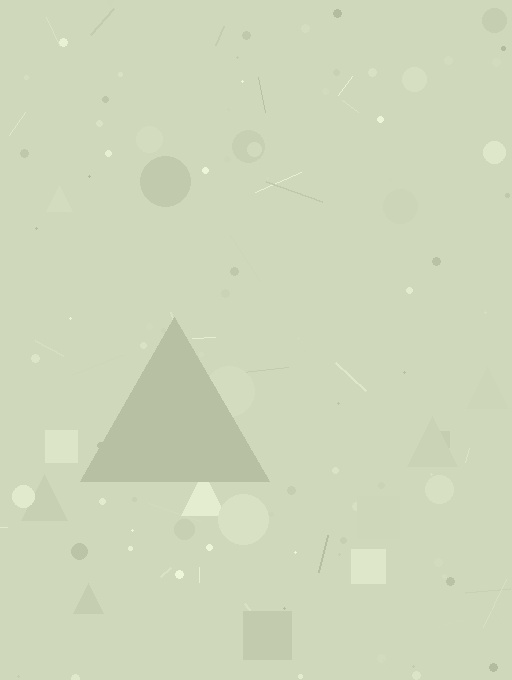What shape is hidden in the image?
A triangle is hidden in the image.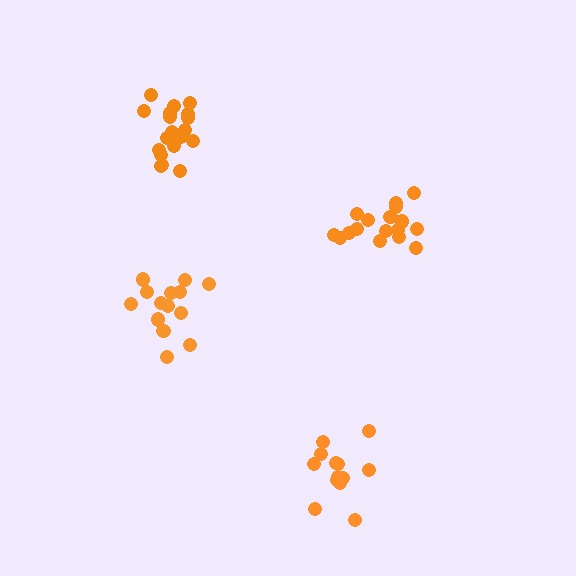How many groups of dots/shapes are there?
There are 4 groups.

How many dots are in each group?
Group 1: 17 dots, Group 2: 14 dots, Group 3: 13 dots, Group 4: 19 dots (63 total).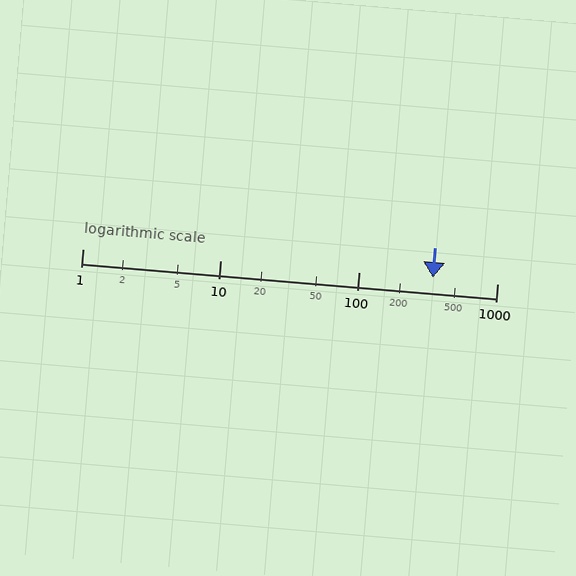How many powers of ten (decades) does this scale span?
The scale spans 3 decades, from 1 to 1000.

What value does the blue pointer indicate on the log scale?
The pointer indicates approximately 340.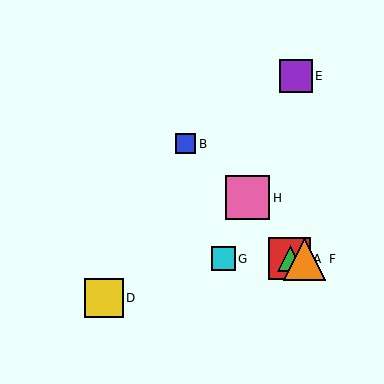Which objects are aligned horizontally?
Objects A, C, F, G are aligned horizontally.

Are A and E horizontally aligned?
No, A is at y≈259 and E is at y≈76.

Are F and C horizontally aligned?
Yes, both are at y≈259.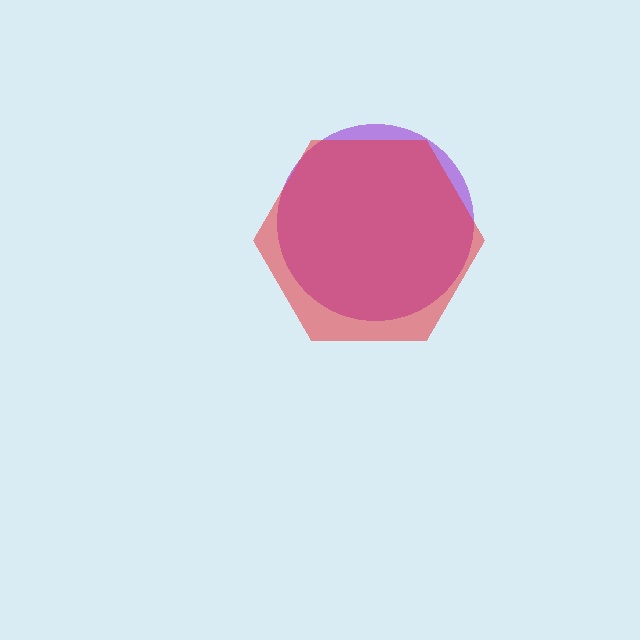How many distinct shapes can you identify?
There are 2 distinct shapes: a purple circle, a red hexagon.